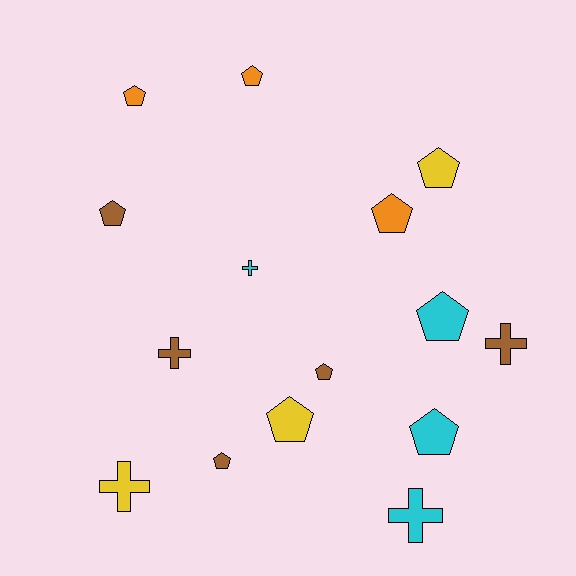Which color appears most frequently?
Brown, with 5 objects.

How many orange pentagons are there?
There are 3 orange pentagons.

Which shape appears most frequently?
Pentagon, with 10 objects.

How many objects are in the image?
There are 15 objects.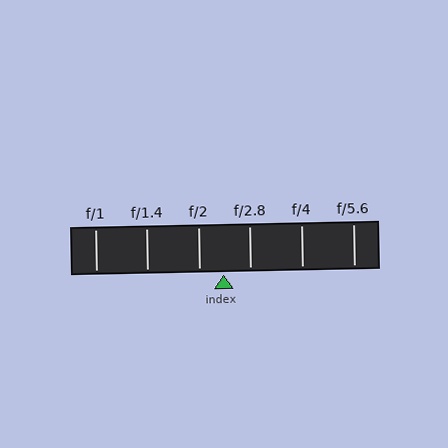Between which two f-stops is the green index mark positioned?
The index mark is between f/2 and f/2.8.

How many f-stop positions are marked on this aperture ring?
There are 6 f-stop positions marked.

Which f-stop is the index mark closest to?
The index mark is closest to f/2.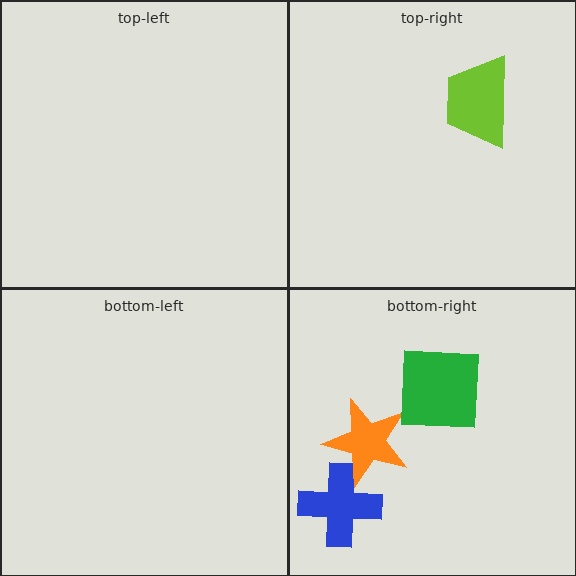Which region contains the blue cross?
The bottom-right region.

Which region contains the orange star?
The bottom-right region.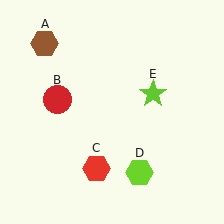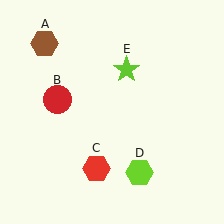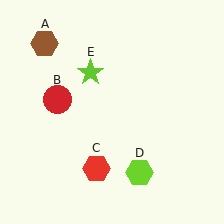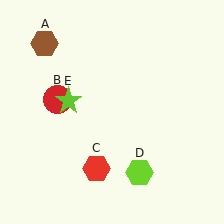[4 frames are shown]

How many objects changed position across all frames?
1 object changed position: lime star (object E).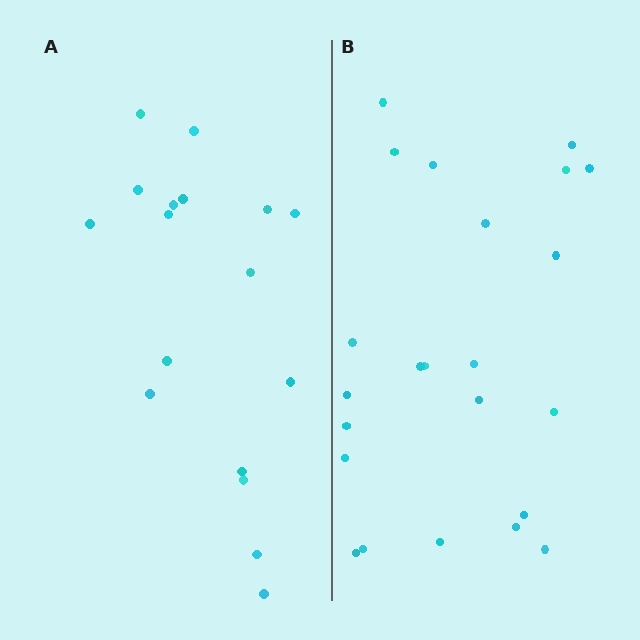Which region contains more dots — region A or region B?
Region B (the right region) has more dots.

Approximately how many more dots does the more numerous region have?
Region B has about 6 more dots than region A.